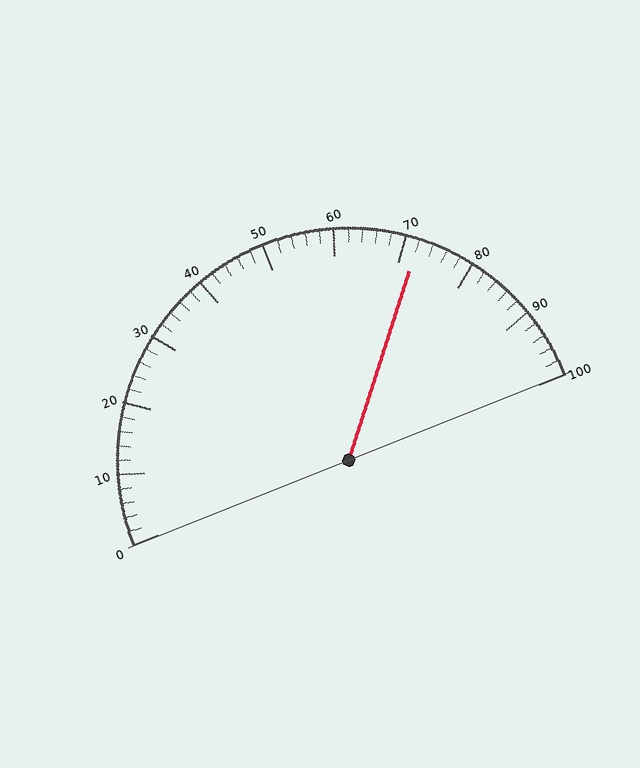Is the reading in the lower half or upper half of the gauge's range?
The reading is in the upper half of the range (0 to 100).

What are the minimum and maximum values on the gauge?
The gauge ranges from 0 to 100.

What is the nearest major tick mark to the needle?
The nearest major tick mark is 70.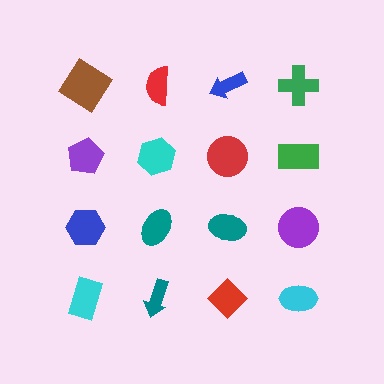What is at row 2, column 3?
A red circle.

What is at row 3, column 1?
A blue hexagon.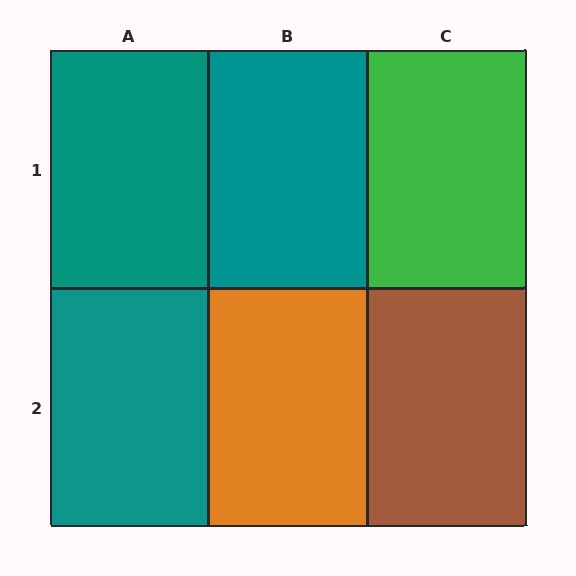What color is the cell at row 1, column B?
Teal.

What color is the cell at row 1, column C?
Green.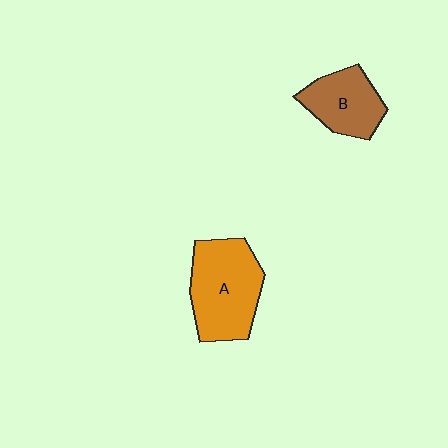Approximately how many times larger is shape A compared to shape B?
Approximately 1.5 times.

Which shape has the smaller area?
Shape B (brown).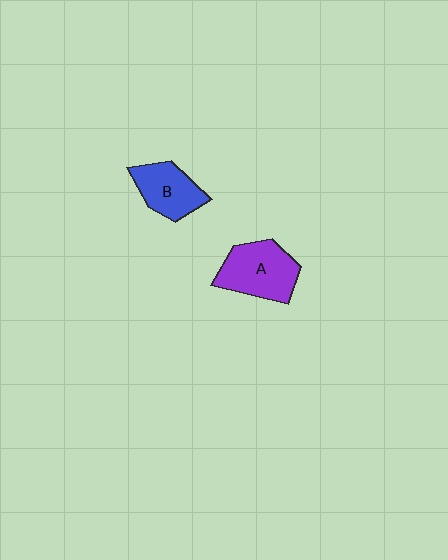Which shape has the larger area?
Shape A (purple).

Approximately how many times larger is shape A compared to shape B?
Approximately 1.3 times.